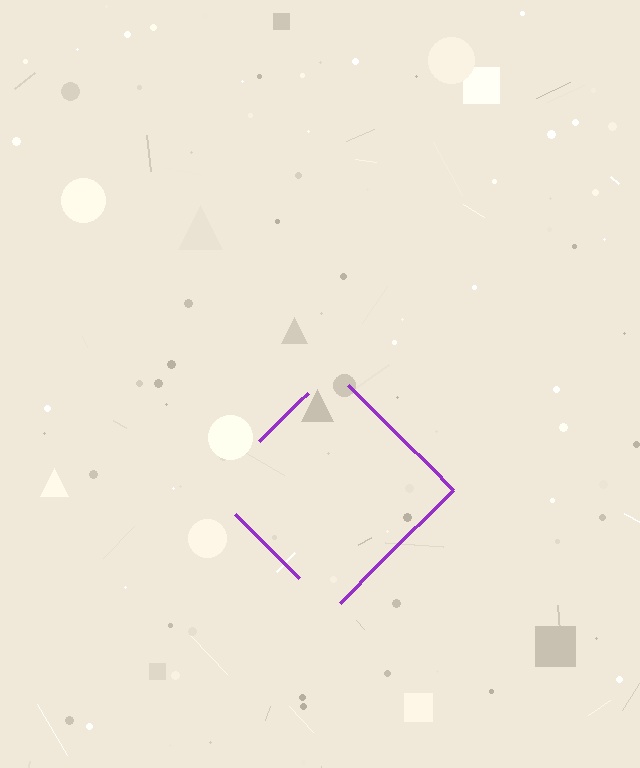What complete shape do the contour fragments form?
The contour fragments form a diamond.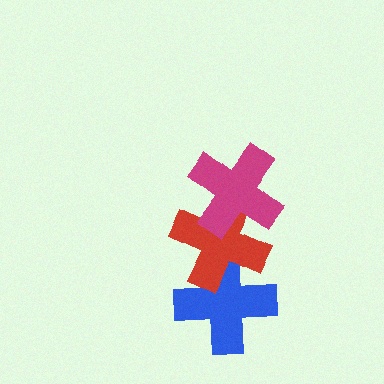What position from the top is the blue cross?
The blue cross is 3rd from the top.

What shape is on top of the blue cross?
The red cross is on top of the blue cross.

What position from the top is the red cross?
The red cross is 2nd from the top.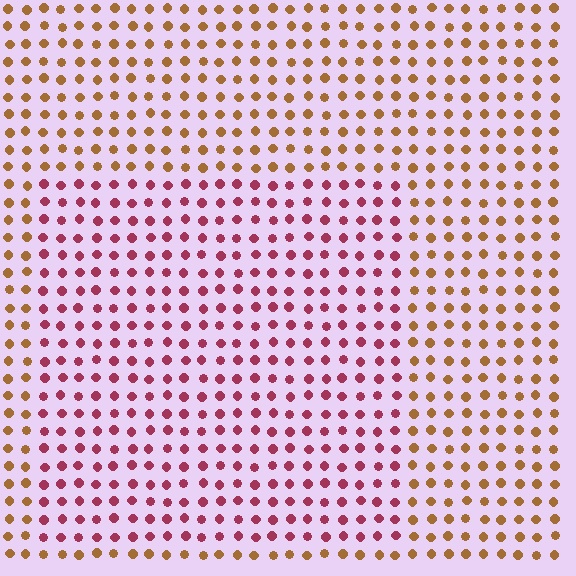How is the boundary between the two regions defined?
The boundary is defined purely by a slight shift in hue (about 51 degrees). Spacing, size, and orientation are identical on both sides.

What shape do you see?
I see a rectangle.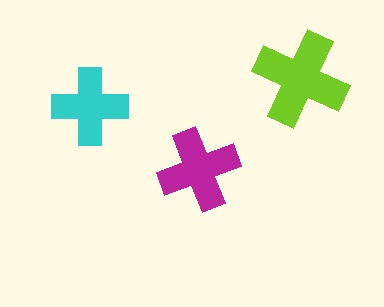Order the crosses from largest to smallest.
the lime one, the magenta one, the cyan one.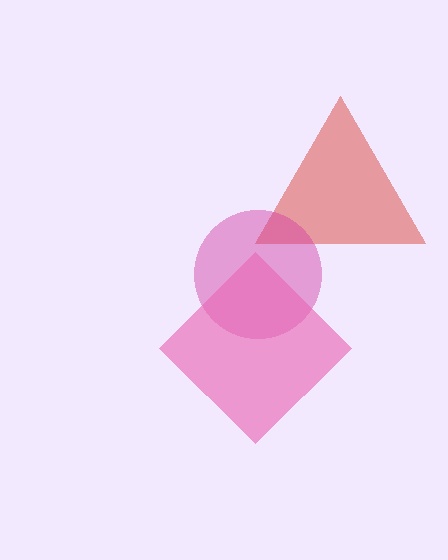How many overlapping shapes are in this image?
There are 3 overlapping shapes in the image.